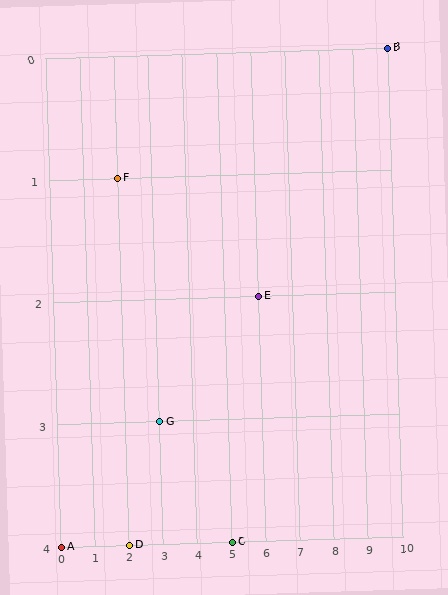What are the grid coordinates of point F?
Point F is at grid coordinates (2, 1).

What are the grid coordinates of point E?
Point E is at grid coordinates (6, 2).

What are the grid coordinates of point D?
Point D is at grid coordinates (2, 4).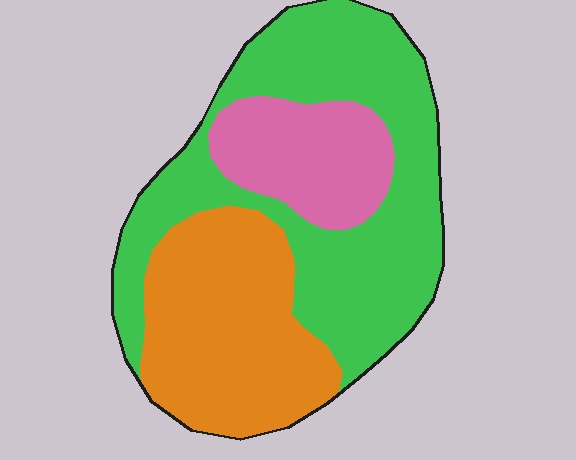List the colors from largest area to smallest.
From largest to smallest: green, orange, pink.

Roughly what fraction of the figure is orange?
Orange takes up about one third (1/3) of the figure.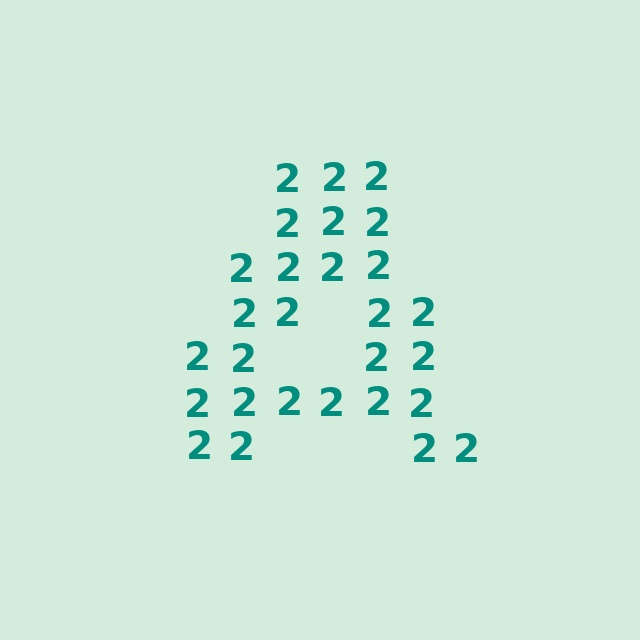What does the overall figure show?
The overall figure shows the letter A.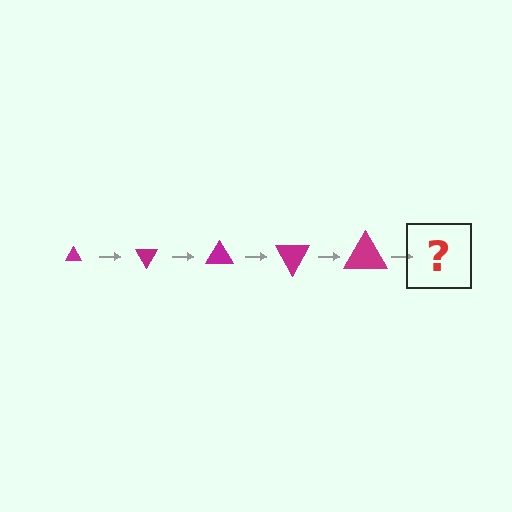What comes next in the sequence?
The next element should be a triangle, larger than the previous one and rotated 300 degrees from the start.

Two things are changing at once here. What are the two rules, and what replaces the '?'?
The two rules are that the triangle grows larger each step and it rotates 60 degrees each step. The '?' should be a triangle, larger than the previous one and rotated 300 degrees from the start.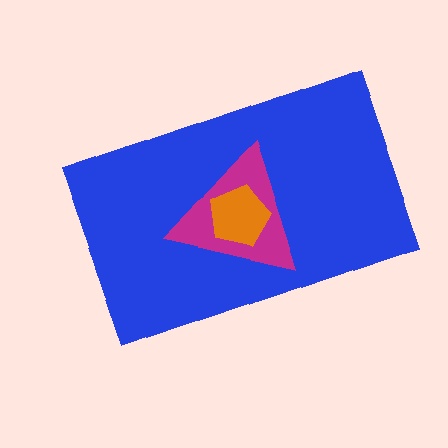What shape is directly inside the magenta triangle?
The orange pentagon.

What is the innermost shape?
The orange pentagon.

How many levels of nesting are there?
3.